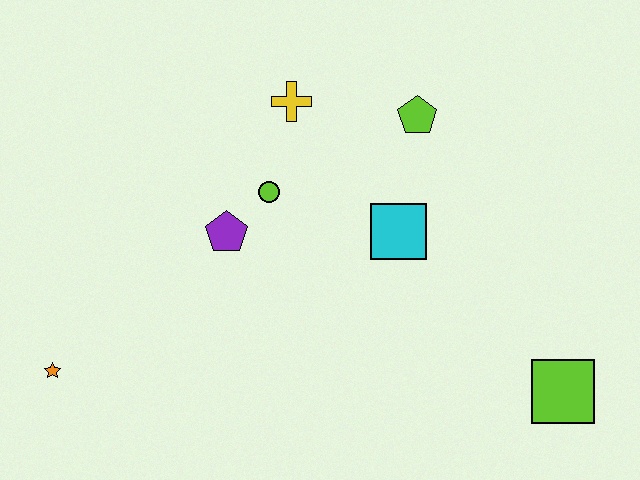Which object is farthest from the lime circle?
The lime square is farthest from the lime circle.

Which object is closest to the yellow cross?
The lime circle is closest to the yellow cross.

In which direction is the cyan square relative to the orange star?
The cyan square is to the right of the orange star.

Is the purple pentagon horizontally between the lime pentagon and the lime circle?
No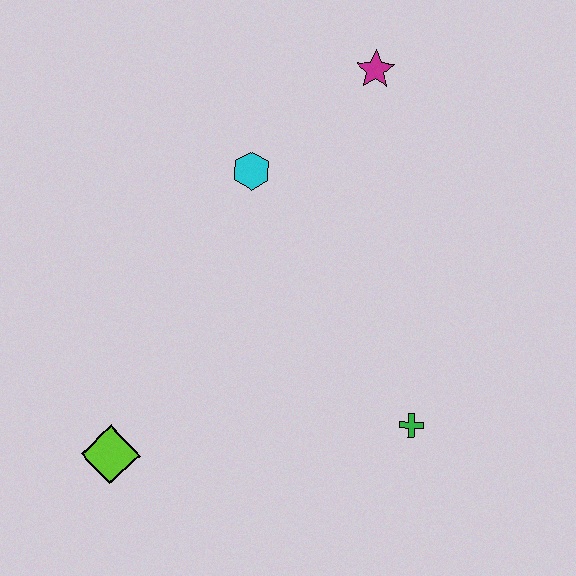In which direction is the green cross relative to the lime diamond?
The green cross is to the right of the lime diamond.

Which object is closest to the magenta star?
The cyan hexagon is closest to the magenta star.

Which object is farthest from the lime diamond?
The magenta star is farthest from the lime diamond.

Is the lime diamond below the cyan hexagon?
Yes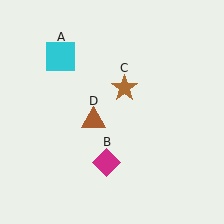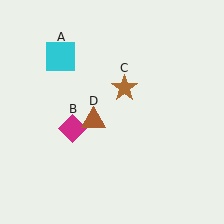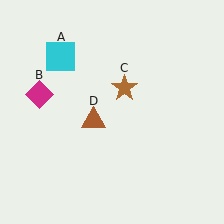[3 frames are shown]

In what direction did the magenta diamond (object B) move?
The magenta diamond (object B) moved up and to the left.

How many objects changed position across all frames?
1 object changed position: magenta diamond (object B).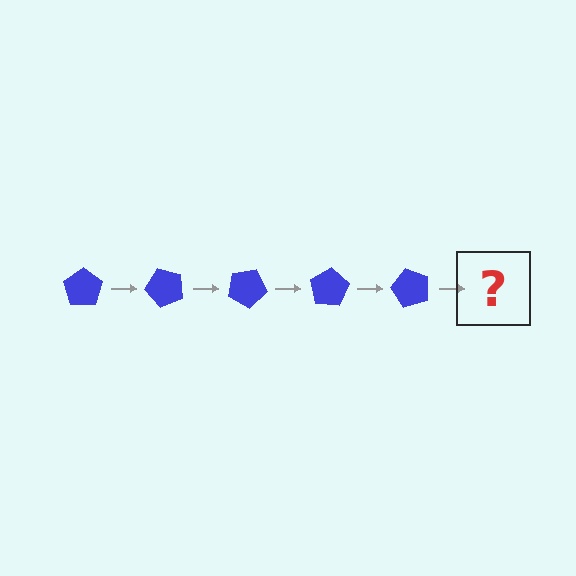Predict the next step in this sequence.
The next step is a blue pentagon rotated 250 degrees.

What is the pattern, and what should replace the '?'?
The pattern is that the pentagon rotates 50 degrees each step. The '?' should be a blue pentagon rotated 250 degrees.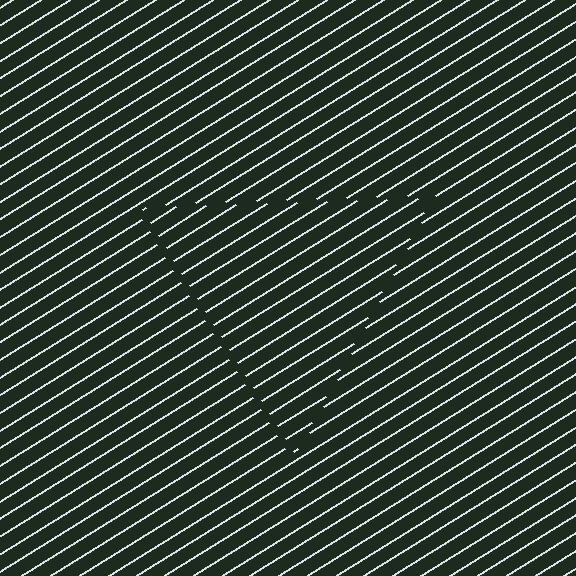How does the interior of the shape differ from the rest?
The interior of the shape contains the same grating, shifted by half a period — the contour is defined by the phase discontinuity where line-ends from the inner and outer gratings abut.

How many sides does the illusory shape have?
3 sides — the line-ends trace a triangle.